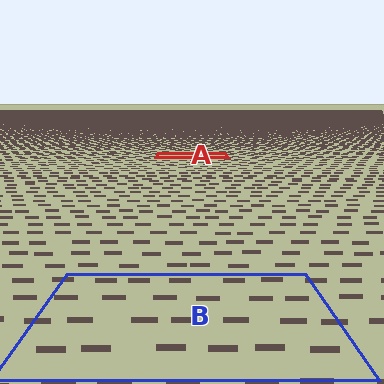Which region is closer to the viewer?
Region B is closer. The texture elements there are larger and more spread out.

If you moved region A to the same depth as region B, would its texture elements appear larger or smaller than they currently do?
They would appear larger. At a closer depth, the same texture elements are projected at a bigger on-screen size.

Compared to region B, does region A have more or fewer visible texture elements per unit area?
Region A has more texture elements per unit area — they are packed more densely because it is farther away.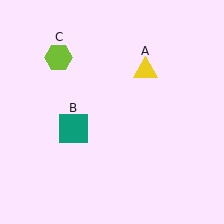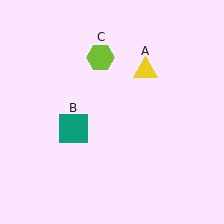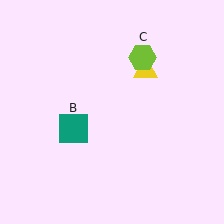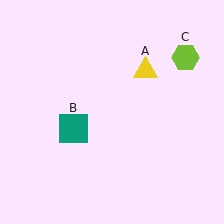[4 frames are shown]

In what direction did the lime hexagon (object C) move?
The lime hexagon (object C) moved right.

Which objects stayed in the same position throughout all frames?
Yellow triangle (object A) and teal square (object B) remained stationary.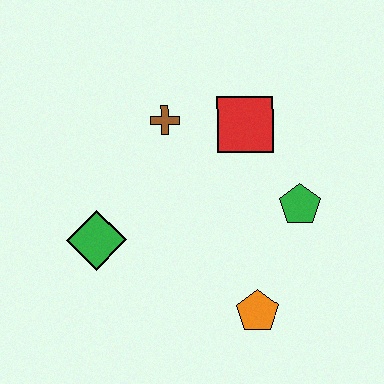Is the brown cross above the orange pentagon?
Yes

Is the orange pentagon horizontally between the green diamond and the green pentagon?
Yes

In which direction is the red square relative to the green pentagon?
The red square is above the green pentagon.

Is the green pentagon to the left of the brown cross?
No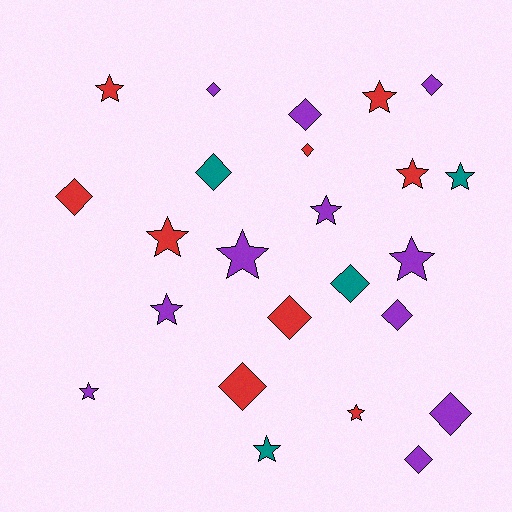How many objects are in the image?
There are 24 objects.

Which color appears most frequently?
Purple, with 11 objects.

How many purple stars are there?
There are 5 purple stars.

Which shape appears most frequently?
Diamond, with 12 objects.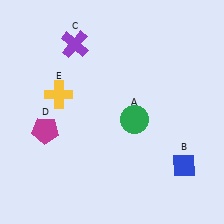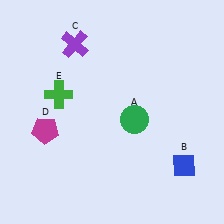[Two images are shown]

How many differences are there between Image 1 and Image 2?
There is 1 difference between the two images.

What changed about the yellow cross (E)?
In Image 1, E is yellow. In Image 2, it changed to green.